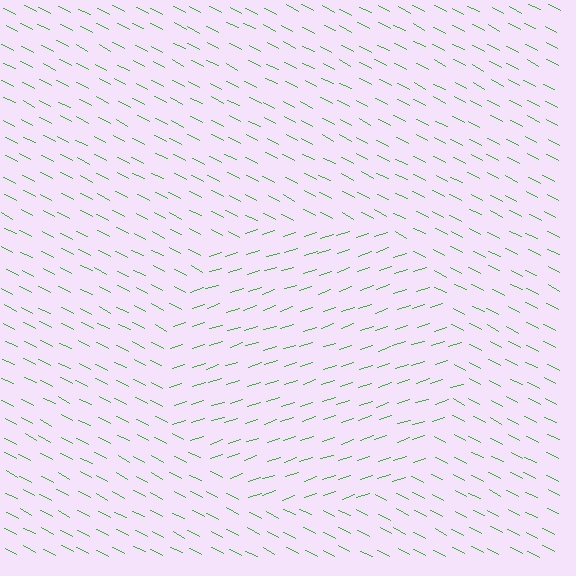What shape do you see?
I see a circle.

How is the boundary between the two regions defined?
The boundary is defined purely by a change in line orientation (approximately 45 degrees difference). All lines are the same color and thickness.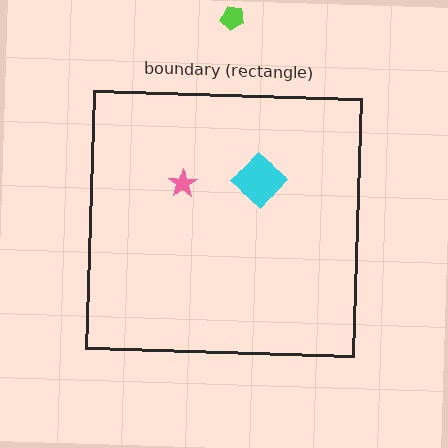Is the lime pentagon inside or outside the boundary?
Outside.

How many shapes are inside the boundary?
2 inside, 1 outside.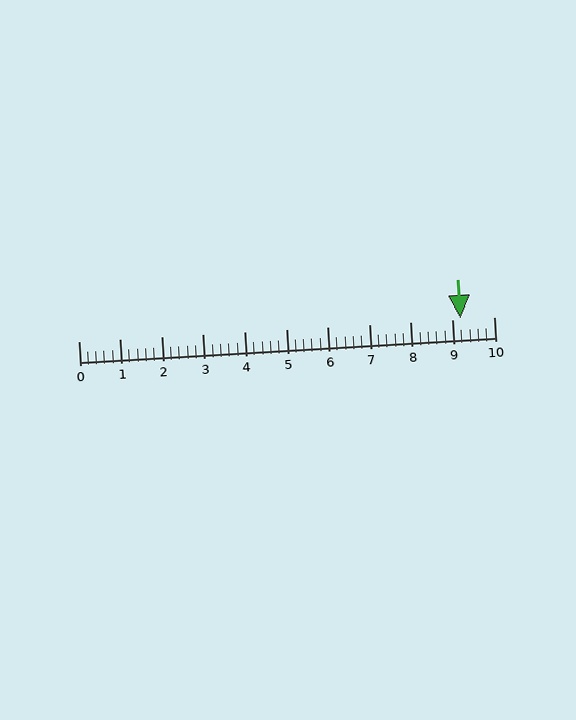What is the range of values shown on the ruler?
The ruler shows values from 0 to 10.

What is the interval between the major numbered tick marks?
The major tick marks are spaced 1 units apart.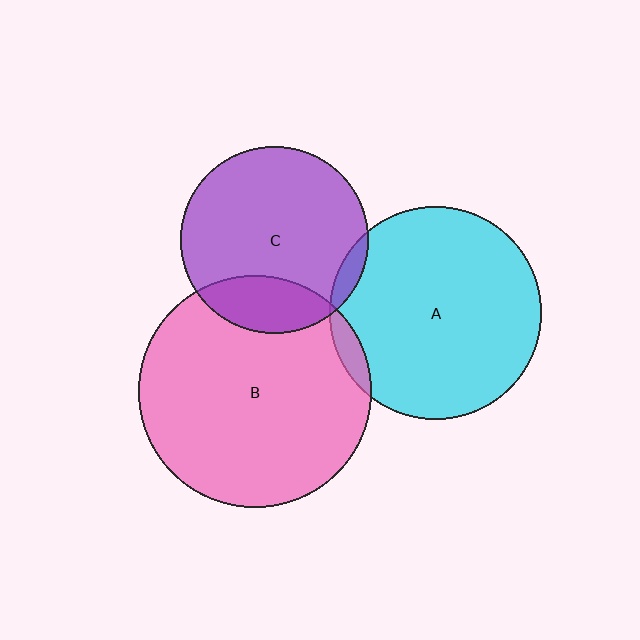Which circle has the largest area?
Circle B (pink).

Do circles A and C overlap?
Yes.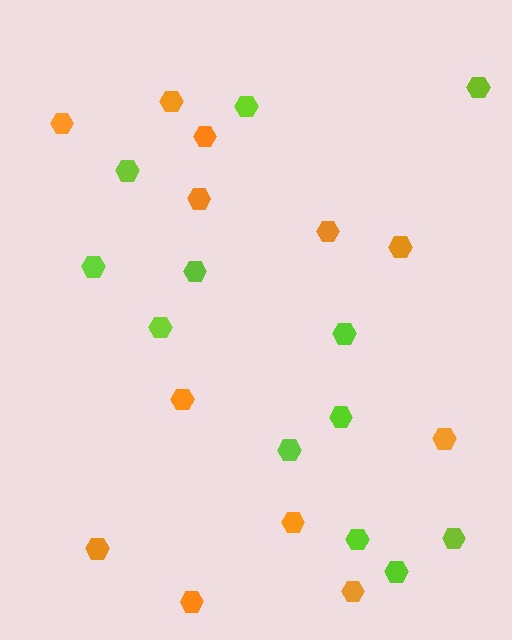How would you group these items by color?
There are 2 groups: one group of orange hexagons (12) and one group of lime hexagons (12).